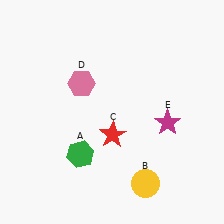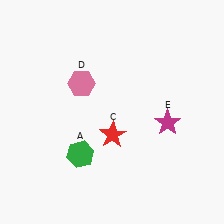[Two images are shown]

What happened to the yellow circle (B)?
The yellow circle (B) was removed in Image 2. It was in the bottom-right area of Image 1.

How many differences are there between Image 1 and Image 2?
There is 1 difference between the two images.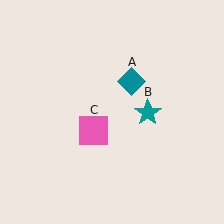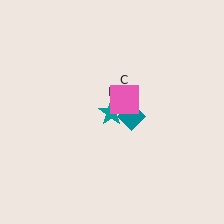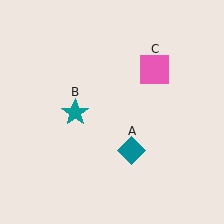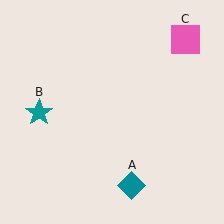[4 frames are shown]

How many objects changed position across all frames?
3 objects changed position: teal diamond (object A), teal star (object B), pink square (object C).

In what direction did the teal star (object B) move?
The teal star (object B) moved left.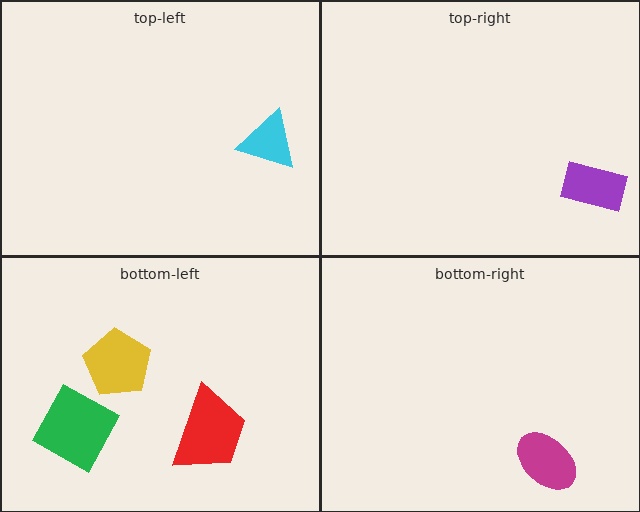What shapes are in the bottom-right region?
The magenta ellipse.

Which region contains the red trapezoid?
The bottom-left region.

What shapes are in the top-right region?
The purple rectangle.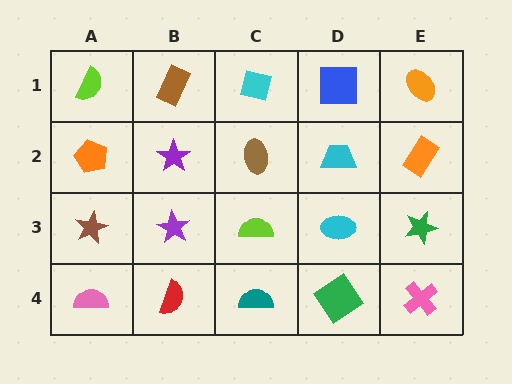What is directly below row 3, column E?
A pink cross.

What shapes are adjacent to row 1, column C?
A brown ellipse (row 2, column C), a brown rectangle (row 1, column B), a blue square (row 1, column D).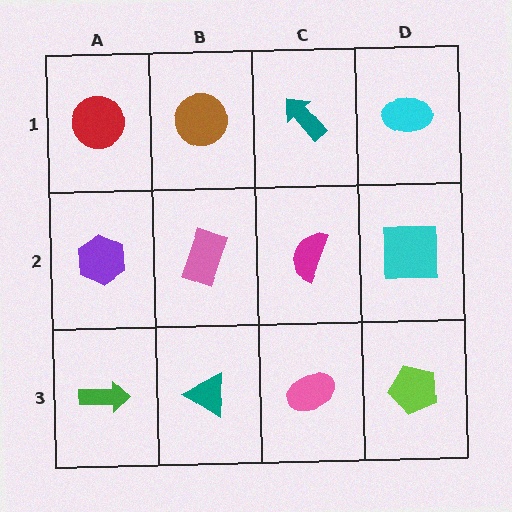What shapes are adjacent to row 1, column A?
A purple hexagon (row 2, column A), a brown circle (row 1, column B).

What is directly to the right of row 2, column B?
A magenta semicircle.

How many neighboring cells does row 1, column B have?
3.